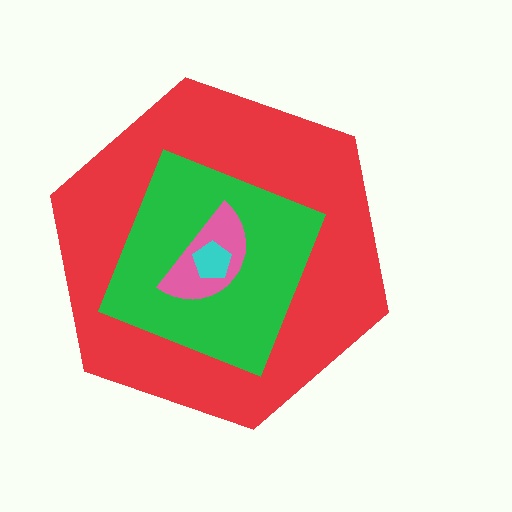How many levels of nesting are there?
4.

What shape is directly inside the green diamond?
The pink semicircle.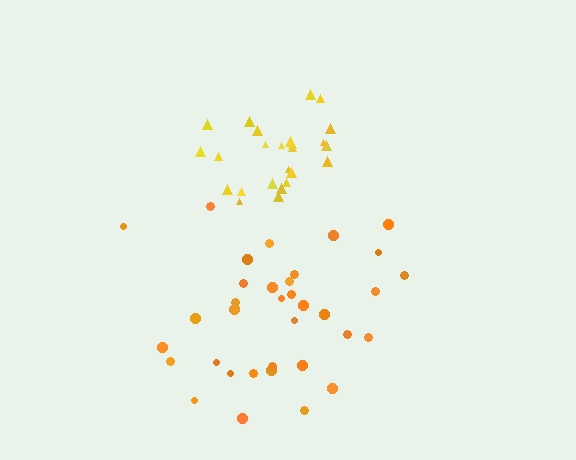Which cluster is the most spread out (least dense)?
Orange.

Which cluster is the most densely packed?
Yellow.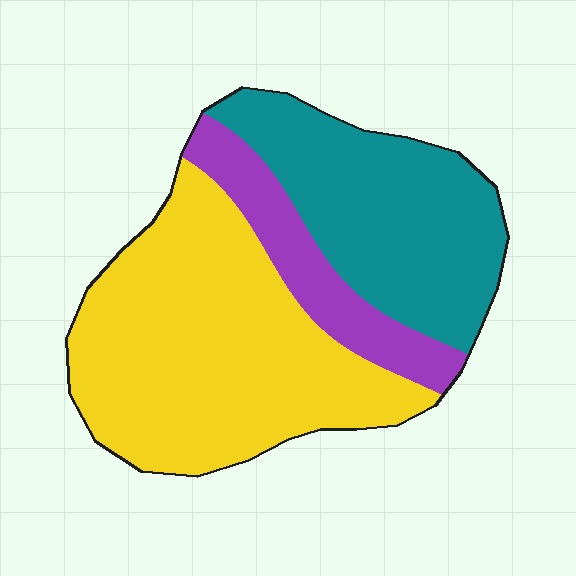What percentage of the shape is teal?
Teal covers 33% of the shape.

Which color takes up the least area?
Purple, at roughly 15%.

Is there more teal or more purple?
Teal.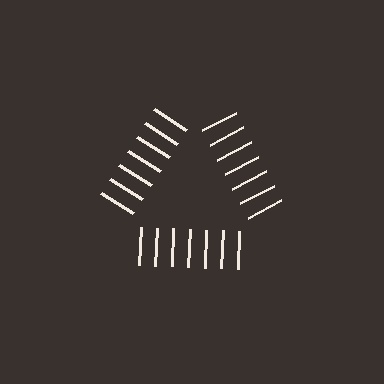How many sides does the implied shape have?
3 sides — the line-ends trace a triangle.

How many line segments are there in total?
21 — 7 along each of the 3 edges.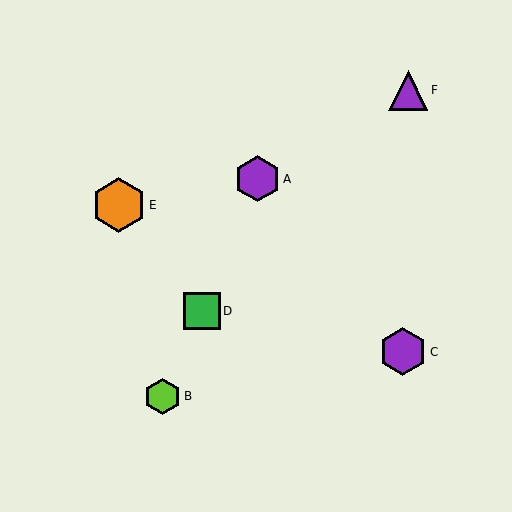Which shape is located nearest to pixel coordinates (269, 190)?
The purple hexagon (labeled A) at (257, 179) is nearest to that location.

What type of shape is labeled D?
Shape D is a green square.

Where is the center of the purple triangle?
The center of the purple triangle is at (408, 90).